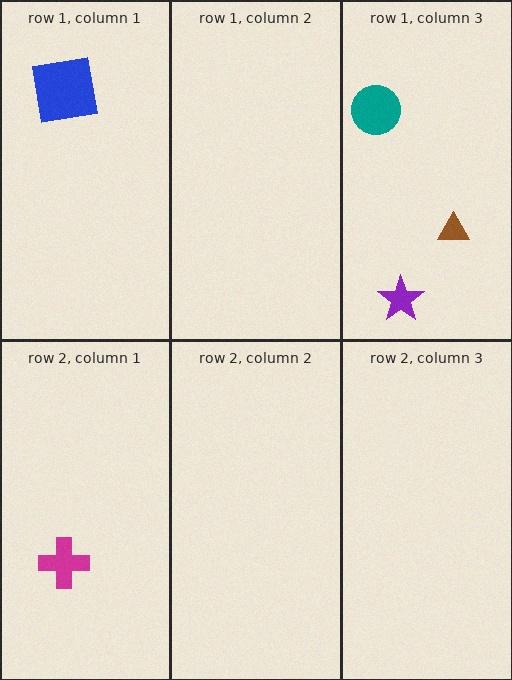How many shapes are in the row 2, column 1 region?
1.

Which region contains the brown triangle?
The row 1, column 3 region.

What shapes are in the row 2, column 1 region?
The magenta cross.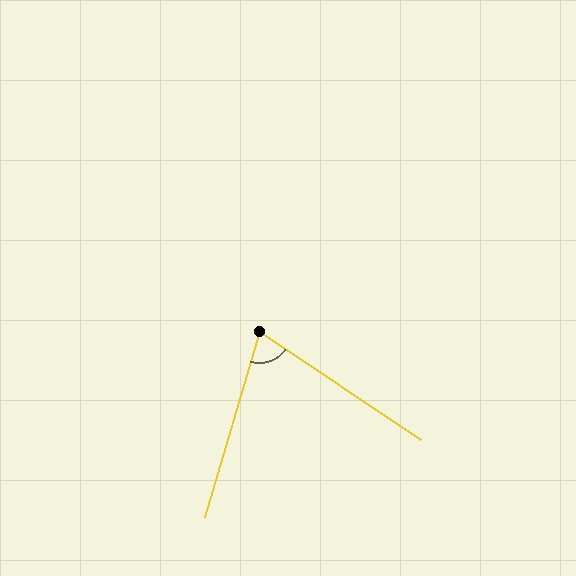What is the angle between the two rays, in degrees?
Approximately 73 degrees.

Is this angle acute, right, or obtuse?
It is acute.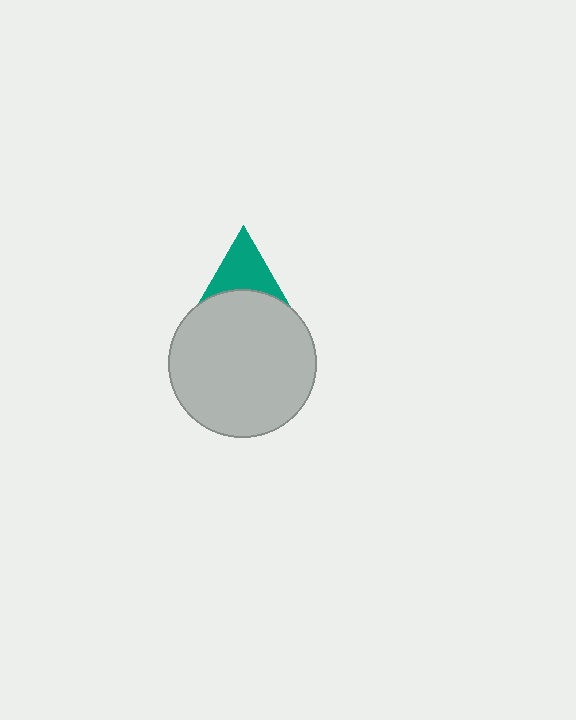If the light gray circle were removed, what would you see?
You would see the complete teal triangle.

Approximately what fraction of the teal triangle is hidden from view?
Roughly 59% of the teal triangle is hidden behind the light gray circle.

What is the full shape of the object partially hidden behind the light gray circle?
The partially hidden object is a teal triangle.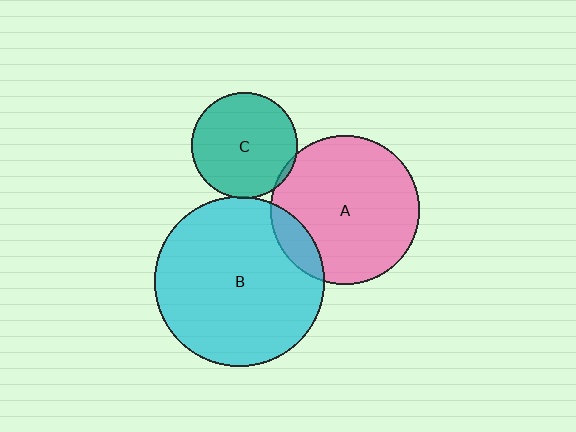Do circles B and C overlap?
Yes.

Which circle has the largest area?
Circle B (cyan).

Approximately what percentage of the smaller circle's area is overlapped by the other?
Approximately 5%.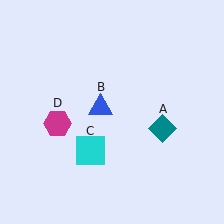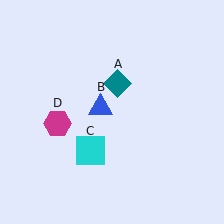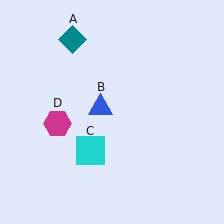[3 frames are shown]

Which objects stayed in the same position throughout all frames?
Blue triangle (object B) and cyan square (object C) and magenta hexagon (object D) remained stationary.